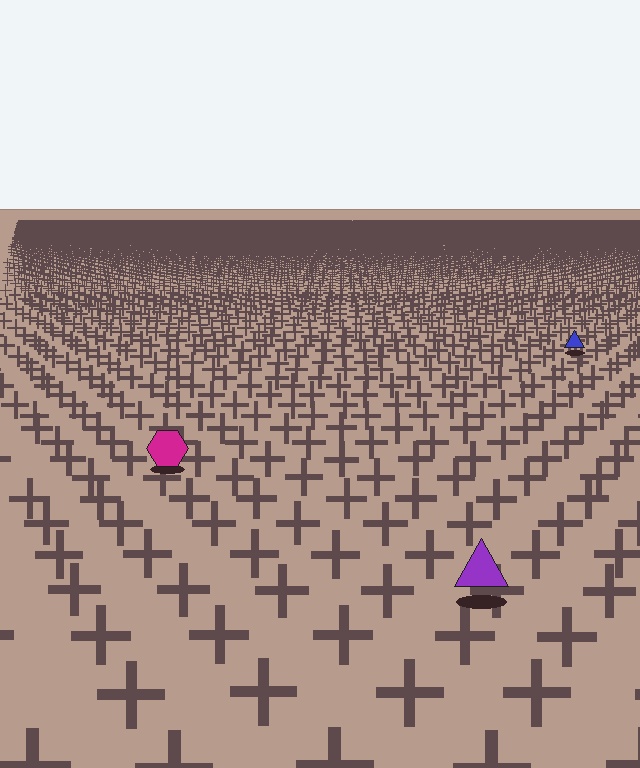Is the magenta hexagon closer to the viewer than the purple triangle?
No. The purple triangle is closer — you can tell from the texture gradient: the ground texture is coarser near it.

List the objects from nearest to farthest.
From nearest to farthest: the purple triangle, the magenta hexagon, the blue triangle.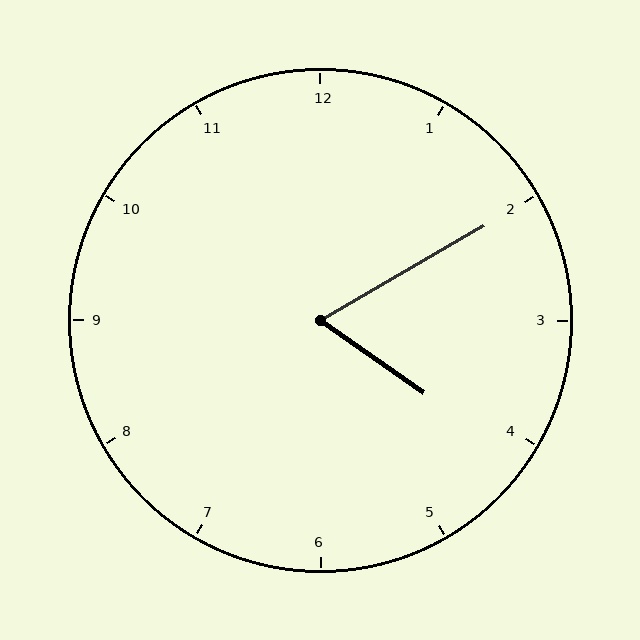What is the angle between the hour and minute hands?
Approximately 65 degrees.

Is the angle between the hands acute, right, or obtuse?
It is acute.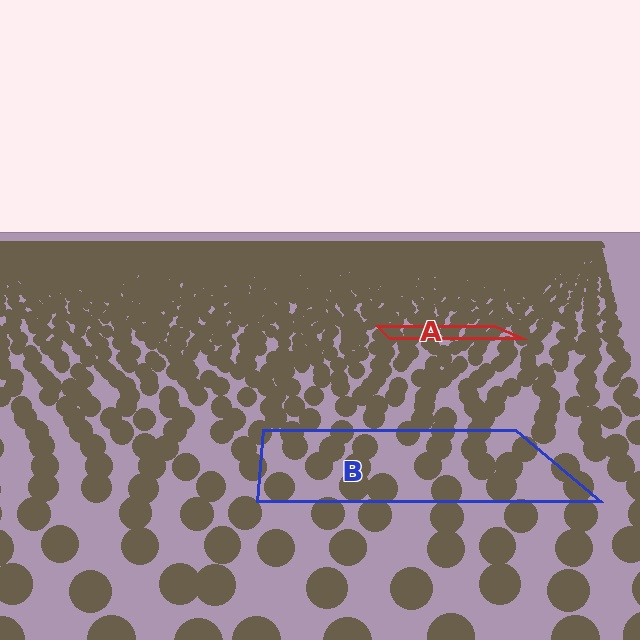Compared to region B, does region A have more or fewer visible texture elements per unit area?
Region A has more texture elements per unit area — they are packed more densely because it is farther away.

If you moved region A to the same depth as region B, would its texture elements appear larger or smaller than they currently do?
They would appear larger. At a closer depth, the same texture elements are projected at a bigger on-screen size.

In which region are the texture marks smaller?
The texture marks are smaller in region A, because it is farther away.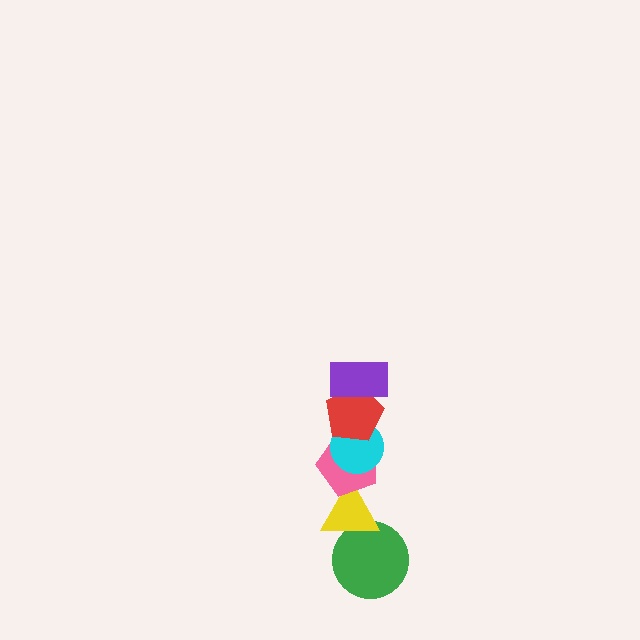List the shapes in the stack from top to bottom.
From top to bottom: the purple rectangle, the red pentagon, the cyan circle, the pink pentagon, the yellow triangle, the green circle.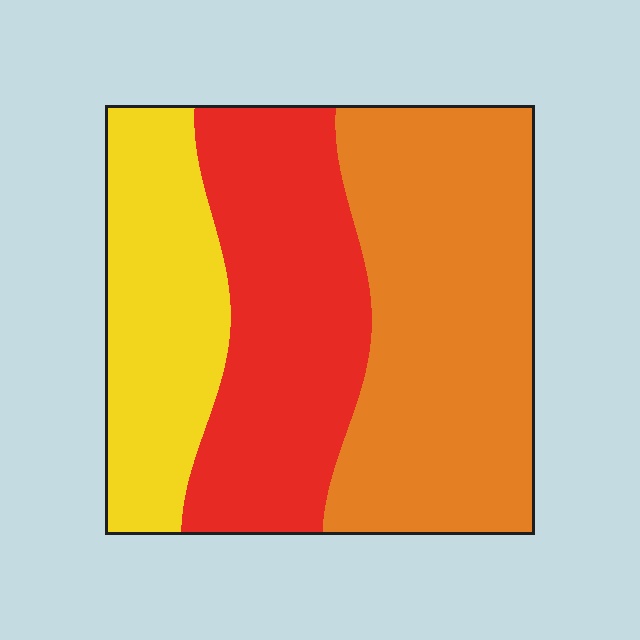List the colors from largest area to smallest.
From largest to smallest: orange, red, yellow.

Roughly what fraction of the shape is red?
Red takes up between a sixth and a third of the shape.